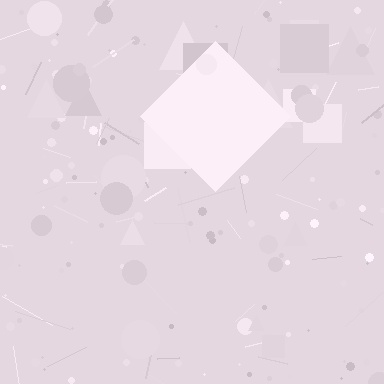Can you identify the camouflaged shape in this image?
The camouflaged shape is a diamond.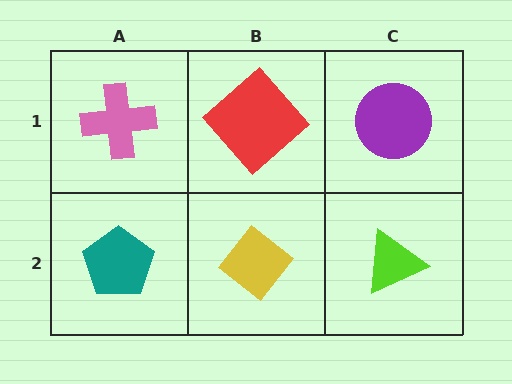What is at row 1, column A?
A pink cross.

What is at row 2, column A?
A teal pentagon.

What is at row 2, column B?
A yellow diamond.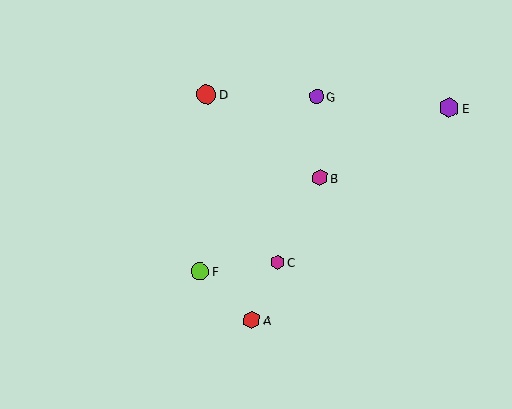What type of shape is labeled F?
Shape F is a lime circle.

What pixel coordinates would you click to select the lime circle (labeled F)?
Click at (200, 271) to select the lime circle F.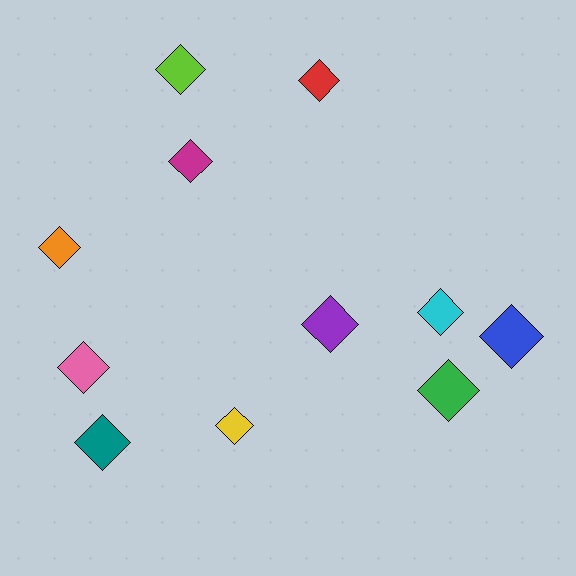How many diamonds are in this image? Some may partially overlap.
There are 11 diamonds.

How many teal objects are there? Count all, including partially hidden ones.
There is 1 teal object.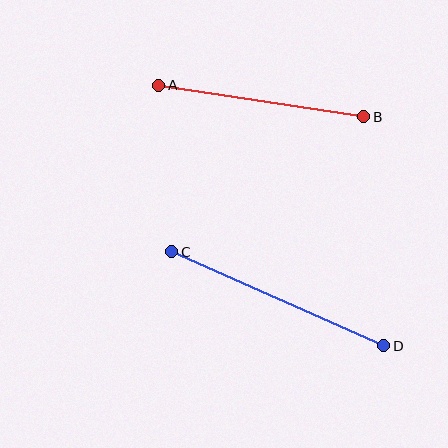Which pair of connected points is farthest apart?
Points C and D are farthest apart.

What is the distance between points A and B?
The distance is approximately 208 pixels.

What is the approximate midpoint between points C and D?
The midpoint is at approximately (278, 299) pixels.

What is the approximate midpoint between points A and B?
The midpoint is at approximately (261, 101) pixels.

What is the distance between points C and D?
The distance is approximately 232 pixels.